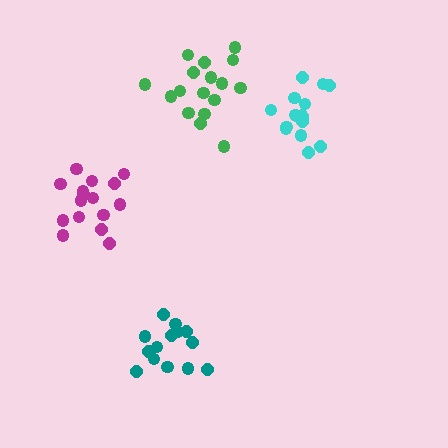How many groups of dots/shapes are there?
There are 4 groups.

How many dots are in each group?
Group 1: 14 dots, Group 2: 16 dots, Group 3: 16 dots, Group 4: 17 dots (63 total).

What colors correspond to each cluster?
The clusters are colored: teal, magenta, cyan, green.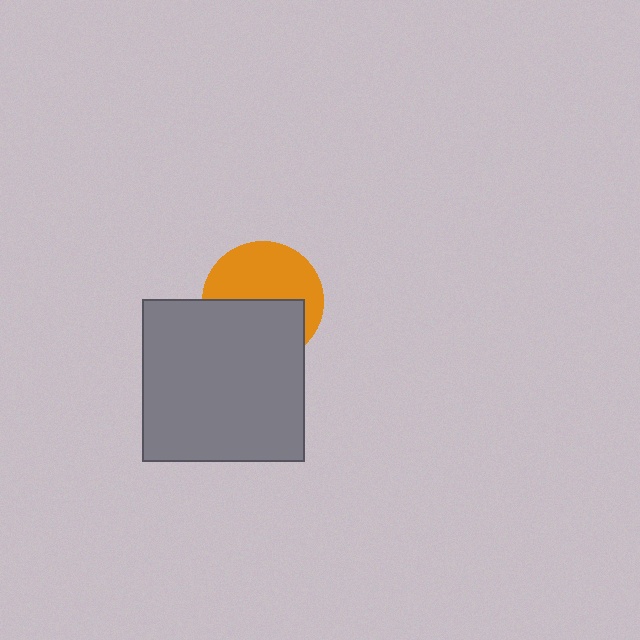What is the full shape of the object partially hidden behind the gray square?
The partially hidden object is an orange circle.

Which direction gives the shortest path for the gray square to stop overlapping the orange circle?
Moving down gives the shortest separation.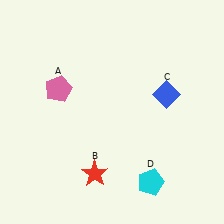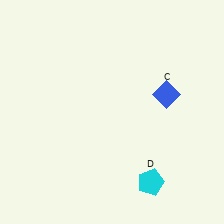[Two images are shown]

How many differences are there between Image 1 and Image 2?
There are 2 differences between the two images.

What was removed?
The pink pentagon (A), the red star (B) were removed in Image 2.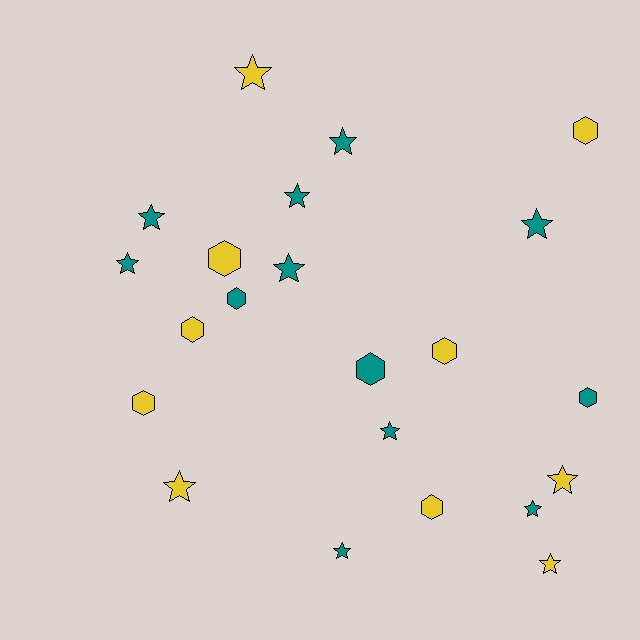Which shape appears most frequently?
Star, with 13 objects.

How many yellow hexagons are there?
There are 6 yellow hexagons.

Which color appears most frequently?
Teal, with 12 objects.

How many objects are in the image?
There are 22 objects.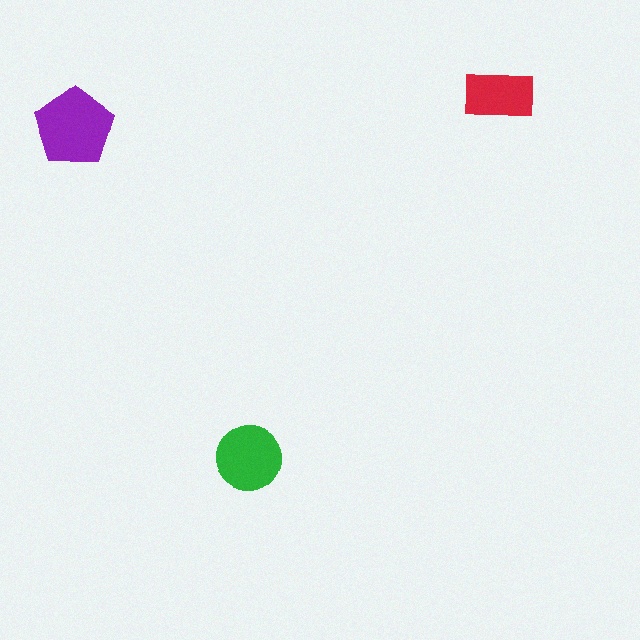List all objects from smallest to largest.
The red rectangle, the green circle, the purple pentagon.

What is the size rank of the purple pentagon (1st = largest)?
1st.